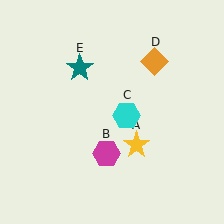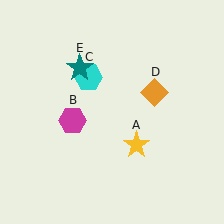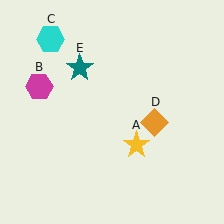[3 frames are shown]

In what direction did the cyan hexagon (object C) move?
The cyan hexagon (object C) moved up and to the left.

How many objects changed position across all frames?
3 objects changed position: magenta hexagon (object B), cyan hexagon (object C), orange diamond (object D).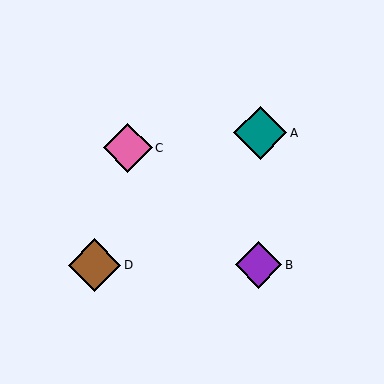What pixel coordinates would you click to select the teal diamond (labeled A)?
Click at (260, 133) to select the teal diamond A.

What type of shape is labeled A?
Shape A is a teal diamond.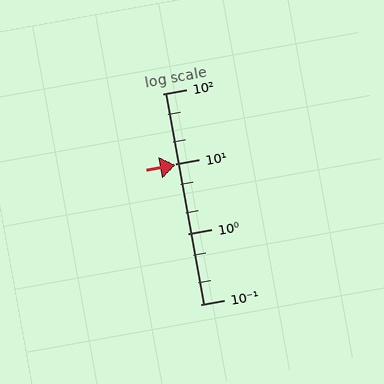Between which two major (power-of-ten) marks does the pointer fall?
The pointer is between 1 and 10.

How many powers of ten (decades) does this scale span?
The scale spans 3 decades, from 0.1 to 100.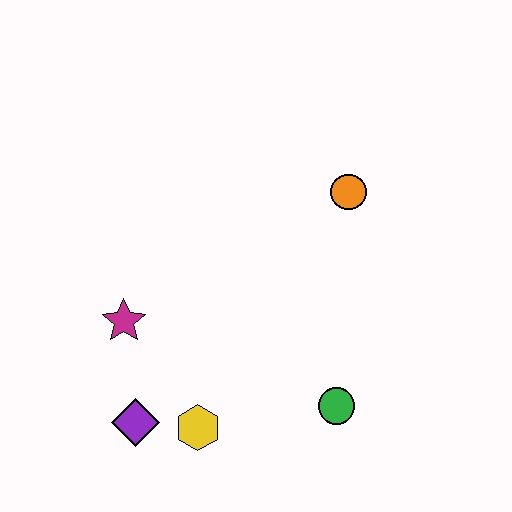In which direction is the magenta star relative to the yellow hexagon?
The magenta star is above the yellow hexagon.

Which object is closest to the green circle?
The yellow hexagon is closest to the green circle.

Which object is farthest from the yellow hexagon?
The orange circle is farthest from the yellow hexagon.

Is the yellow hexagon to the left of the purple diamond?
No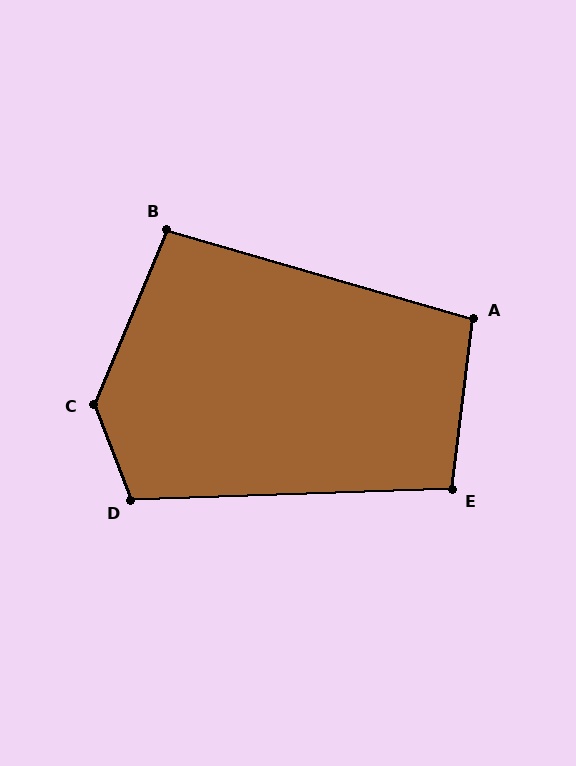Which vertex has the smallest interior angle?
B, at approximately 97 degrees.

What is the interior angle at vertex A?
Approximately 99 degrees (obtuse).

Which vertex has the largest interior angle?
C, at approximately 136 degrees.